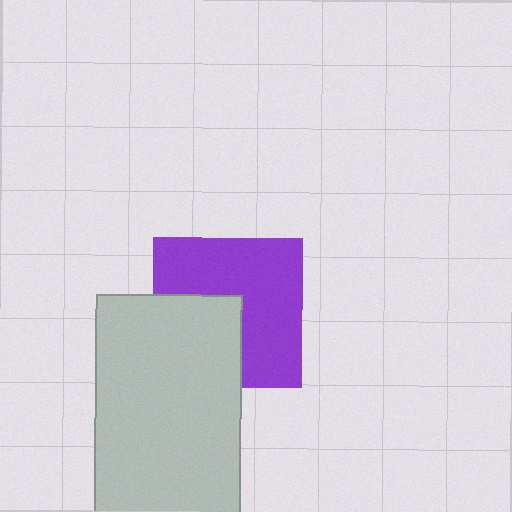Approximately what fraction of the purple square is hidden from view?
Roughly 37% of the purple square is hidden behind the light gray rectangle.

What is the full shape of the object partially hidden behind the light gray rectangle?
The partially hidden object is a purple square.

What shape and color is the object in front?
The object in front is a light gray rectangle.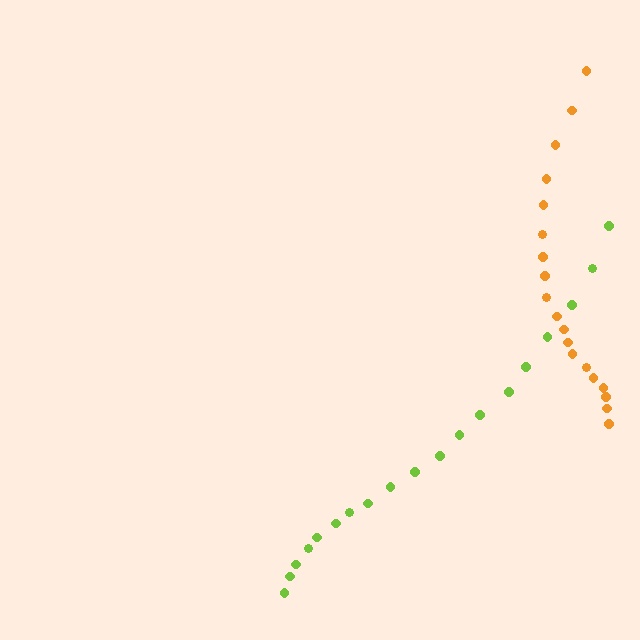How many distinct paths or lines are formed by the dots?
There are 2 distinct paths.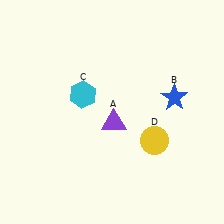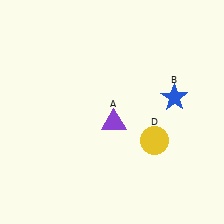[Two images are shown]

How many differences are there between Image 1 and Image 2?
There is 1 difference between the two images.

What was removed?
The cyan hexagon (C) was removed in Image 2.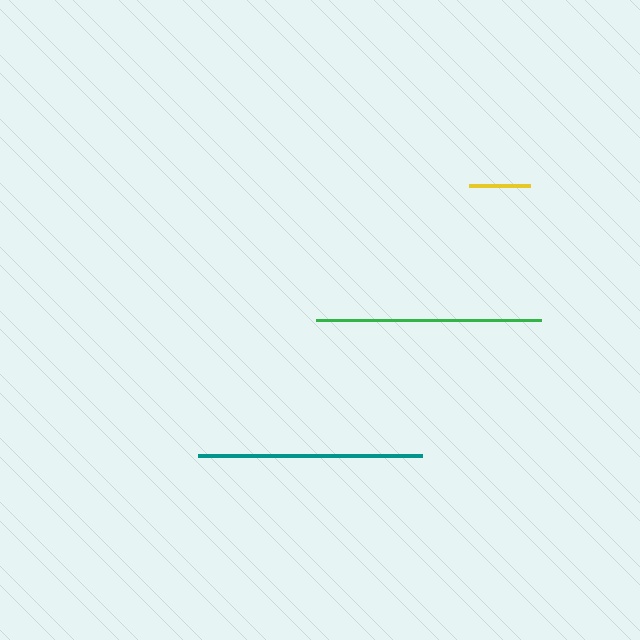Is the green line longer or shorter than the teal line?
The green line is longer than the teal line.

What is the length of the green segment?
The green segment is approximately 225 pixels long.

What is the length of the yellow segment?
The yellow segment is approximately 61 pixels long.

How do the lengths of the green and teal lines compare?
The green and teal lines are approximately the same length.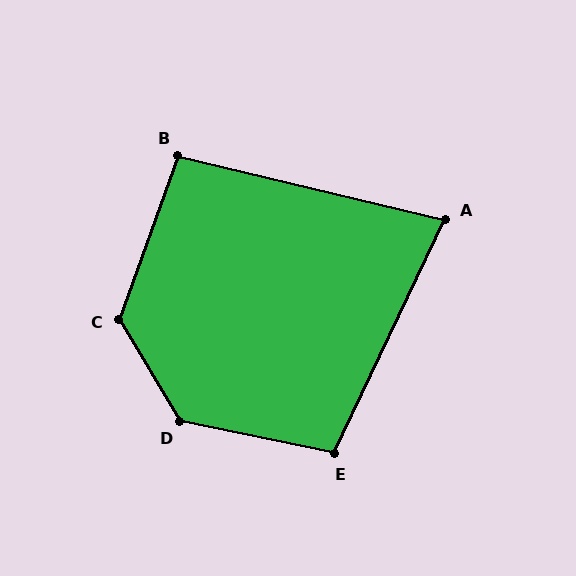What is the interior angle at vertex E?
Approximately 104 degrees (obtuse).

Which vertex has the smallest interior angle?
A, at approximately 78 degrees.